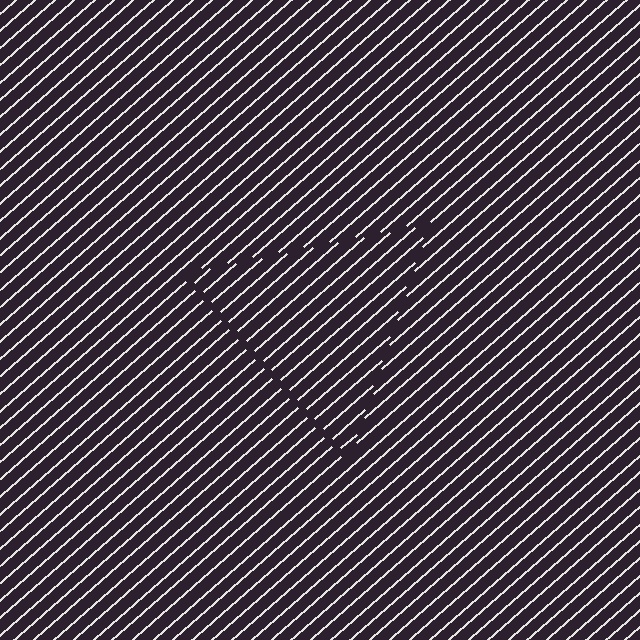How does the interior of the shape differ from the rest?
The interior of the shape contains the same grating, shifted by half a period — the contour is defined by the phase discontinuity where line-ends from the inner and outer gratings abut.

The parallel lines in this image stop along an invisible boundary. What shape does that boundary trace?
An illusory triangle. The interior of the shape contains the same grating, shifted by half a period — the contour is defined by the phase discontinuity where line-ends from the inner and outer gratings abut.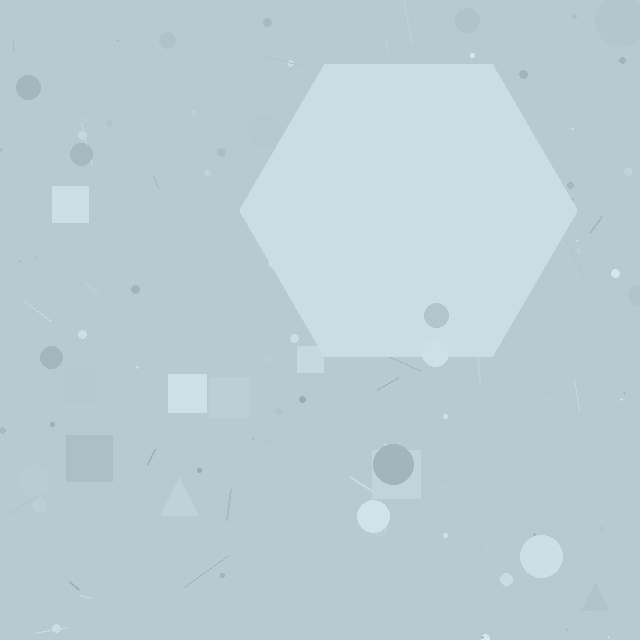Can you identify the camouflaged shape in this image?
The camouflaged shape is a hexagon.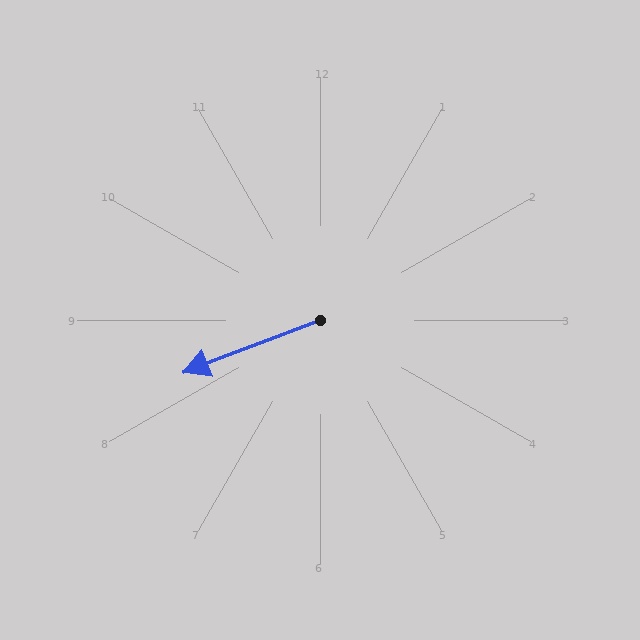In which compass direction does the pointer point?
West.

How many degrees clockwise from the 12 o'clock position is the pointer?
Approximately 249 degrees.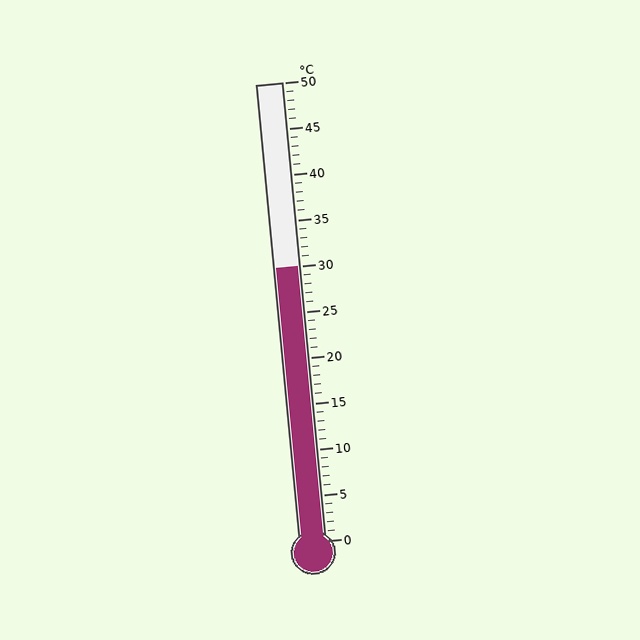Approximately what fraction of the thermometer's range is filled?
The thermometer is filled to approximately 60% of its range.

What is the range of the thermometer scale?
The thermometer scale ranges from 0°C to 50°C.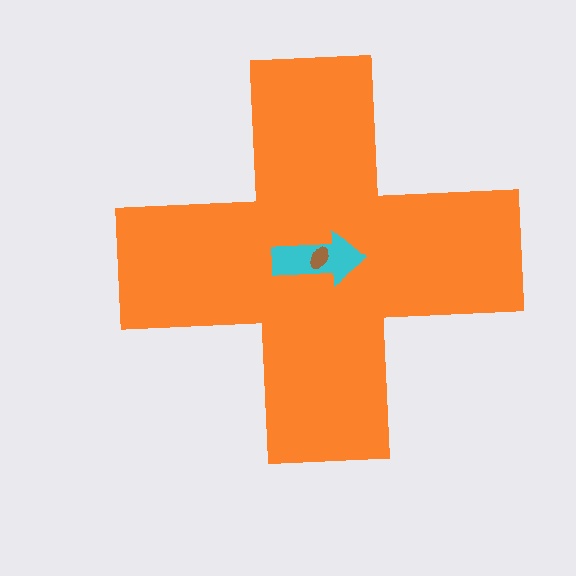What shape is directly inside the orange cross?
The cyan arrow.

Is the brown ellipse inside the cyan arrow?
Yes.